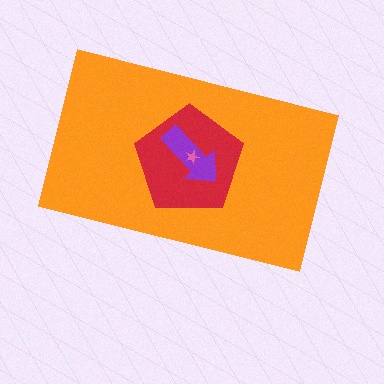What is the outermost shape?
The orange rectangle.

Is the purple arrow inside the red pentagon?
Yes.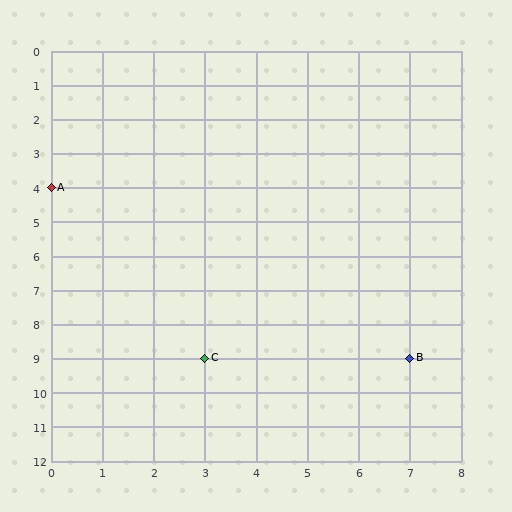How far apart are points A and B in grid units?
Points A and B are 7 columns and 5 rows apart (about 8.6 grid units diagonally).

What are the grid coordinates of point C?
Point C is at grid coordinates (3, 9).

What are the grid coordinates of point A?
Point A is at grid coordinates (0, 4).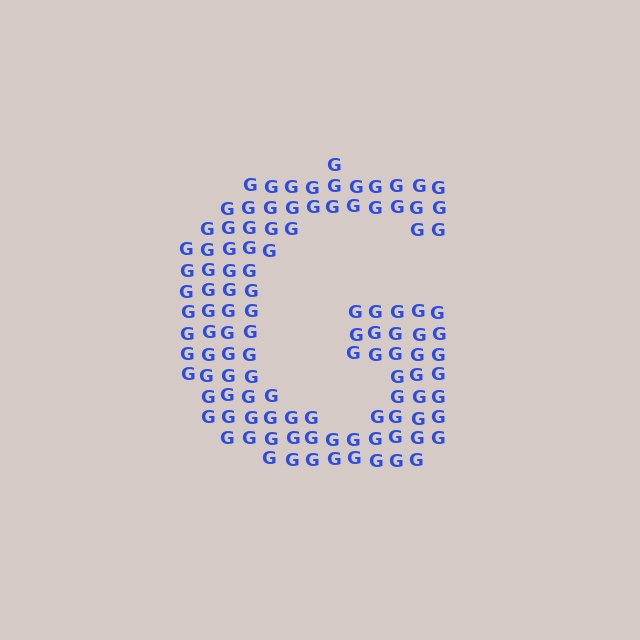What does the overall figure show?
The overall figure shows the letter G.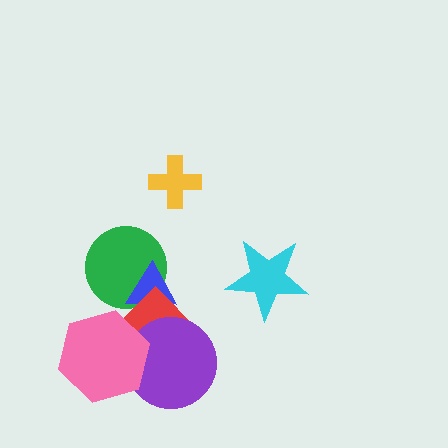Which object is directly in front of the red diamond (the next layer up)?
The purple circle is directly in front of the red diamond.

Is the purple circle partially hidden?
Yes, it is partially covered by another shape.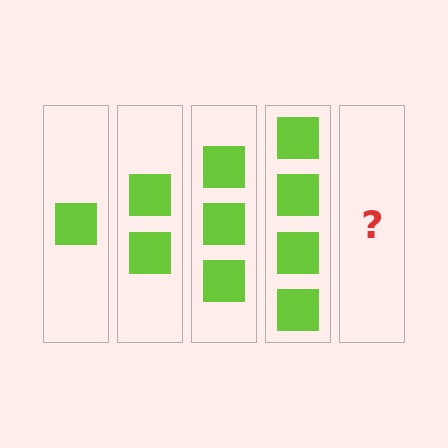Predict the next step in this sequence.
The next step is 5 squares.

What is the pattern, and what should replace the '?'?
The pattern is that each step adds one more square. The '?' should be 5 squares.